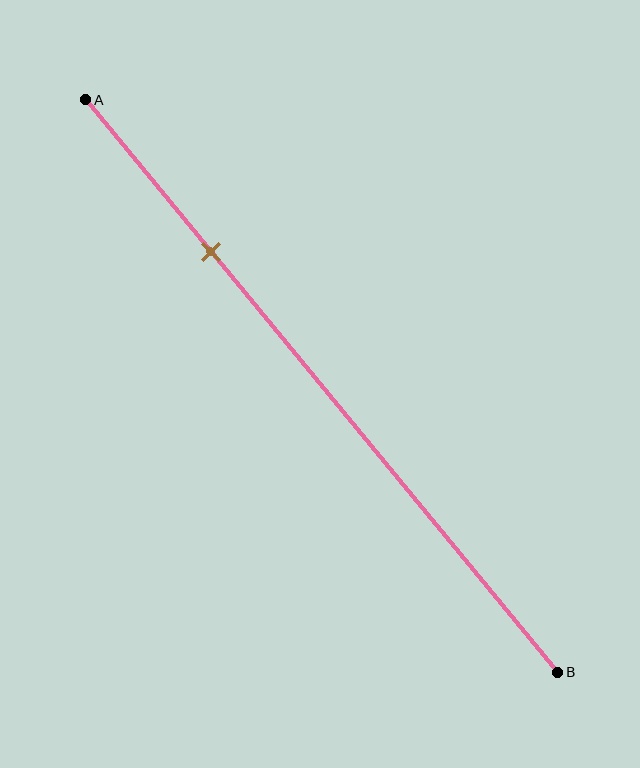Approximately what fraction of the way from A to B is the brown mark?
The brown mark is approximately 25% of the way from A to B.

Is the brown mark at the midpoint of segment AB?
No, the mark is at about 25% from A, not at the 50% midpoint.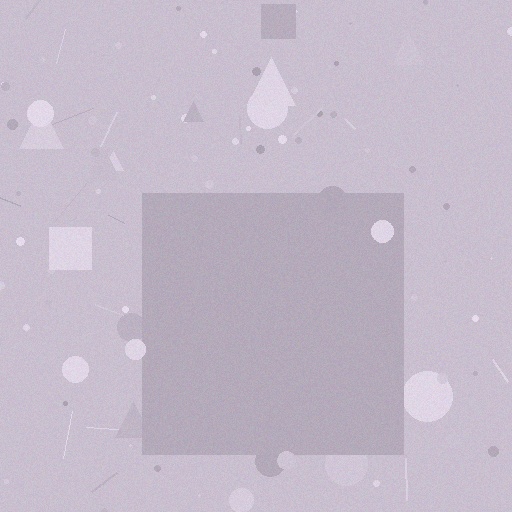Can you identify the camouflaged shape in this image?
The camouflaged shape is a square.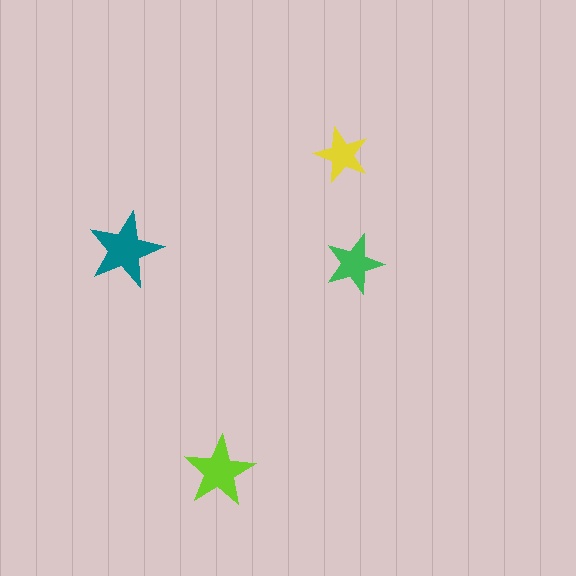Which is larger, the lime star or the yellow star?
The lime one.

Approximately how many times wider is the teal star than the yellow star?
About 1.5 times wider.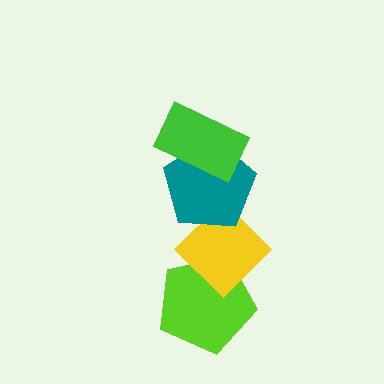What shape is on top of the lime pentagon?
The yellow diamond is on top of the lime pentagon.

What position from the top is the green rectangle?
The green rectangle is 1st from the top.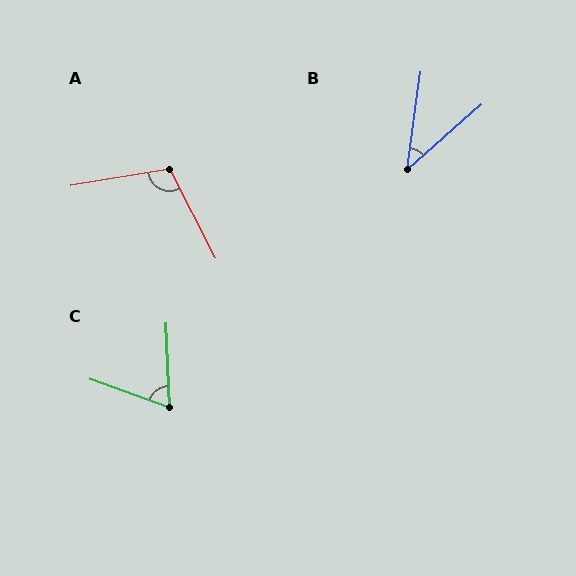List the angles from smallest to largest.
B (41°), C (68°), A (107°).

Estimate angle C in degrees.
Approximately 68 degrees.